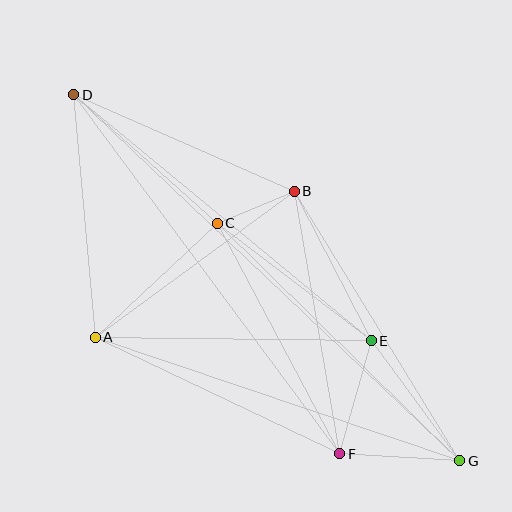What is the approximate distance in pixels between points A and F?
The distance between A and F is approximately 271 pixels.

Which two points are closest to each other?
Points B and C are closest to each other.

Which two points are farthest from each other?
Points D and G are farthest from each other.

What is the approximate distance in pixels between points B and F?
The distance between B and F is approximately 267 pixels.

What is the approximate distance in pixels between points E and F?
The distance between E and F is approximately 117 pixels.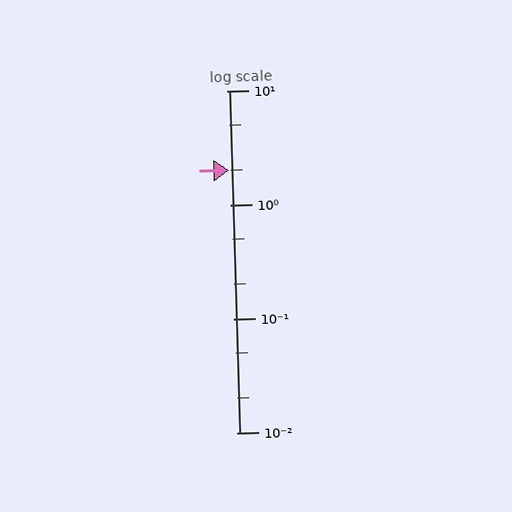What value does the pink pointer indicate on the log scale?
The pointer indicates approximately 2.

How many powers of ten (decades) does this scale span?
The scale spans 3 decades, from 0.01 to 10.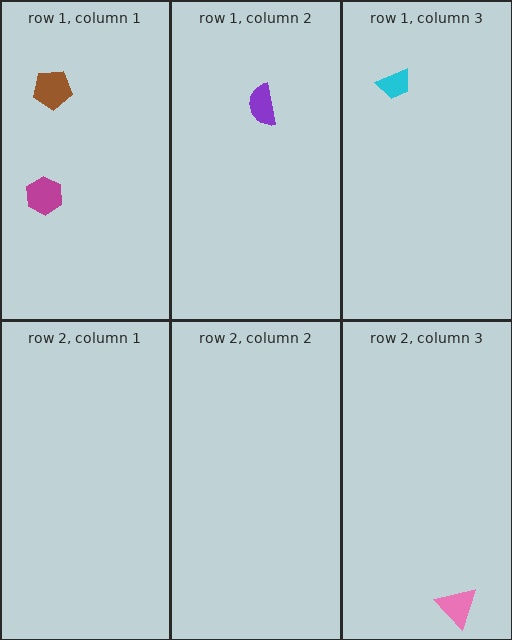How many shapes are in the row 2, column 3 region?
1.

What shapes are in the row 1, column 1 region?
The magenta hexagon, the brown pentagon.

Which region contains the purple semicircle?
The row 1, column 2 region.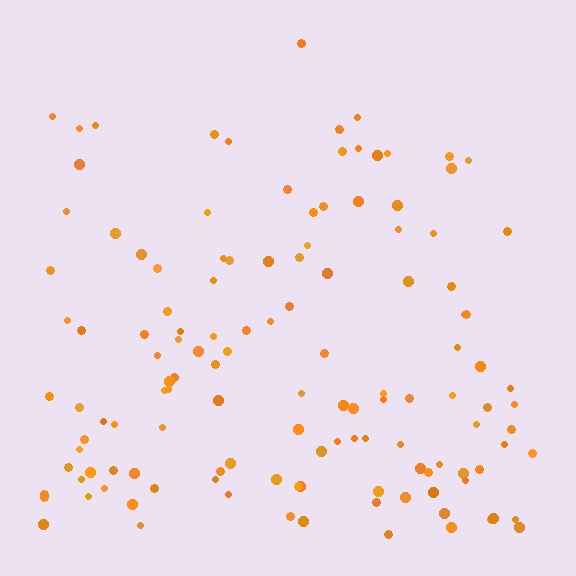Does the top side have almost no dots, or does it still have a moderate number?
Still a moderate number, just noticeably fewer than the bottom.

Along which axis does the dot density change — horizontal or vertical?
Vertical.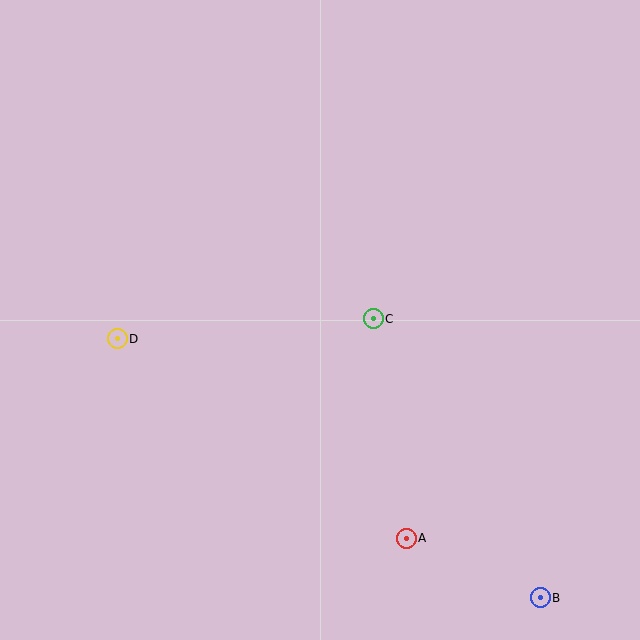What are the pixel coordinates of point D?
Point D is at (117, 339).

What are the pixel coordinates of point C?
Point C is at (373, 319).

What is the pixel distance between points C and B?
The distance between C and B is 325 pixels.